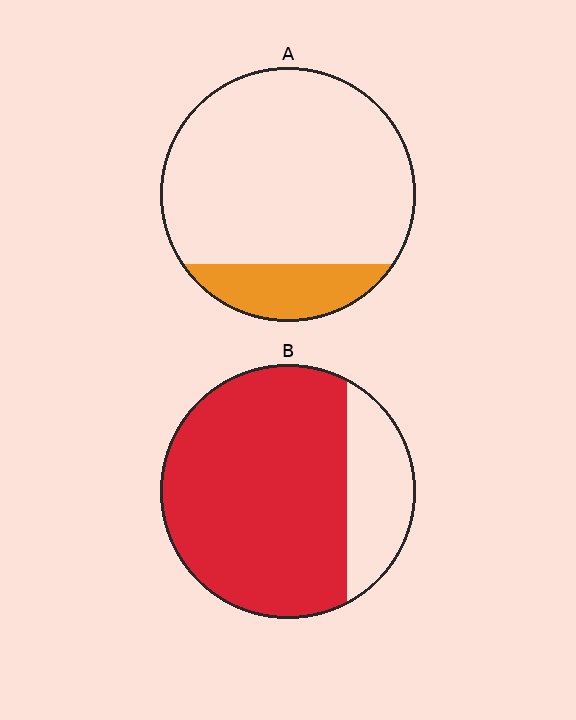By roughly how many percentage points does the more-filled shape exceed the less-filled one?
By roughly 60 percentage points (B over A).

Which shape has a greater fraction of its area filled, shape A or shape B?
Shape B.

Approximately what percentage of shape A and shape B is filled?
A is approximately 15% and B is approximately 80%.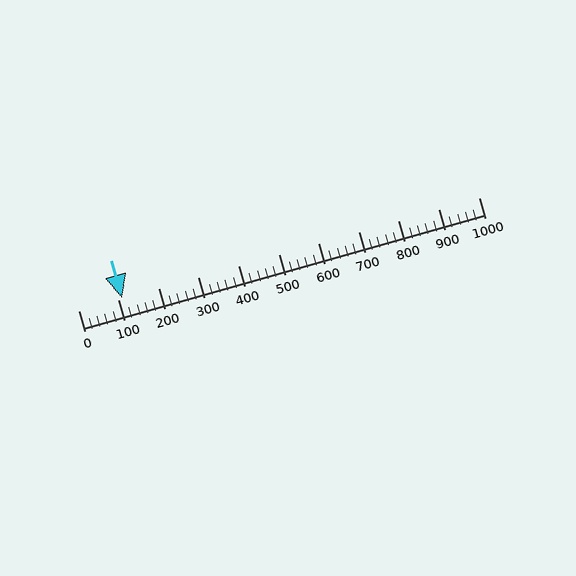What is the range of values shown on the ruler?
The ruler shows values from 0 to 1000.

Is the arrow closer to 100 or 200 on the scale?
The arrow is closer to 100.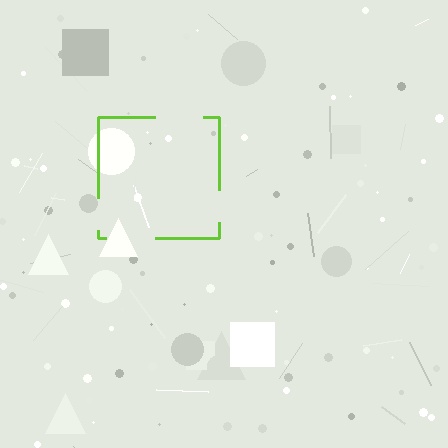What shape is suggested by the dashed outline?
The dashed outline suggests a square.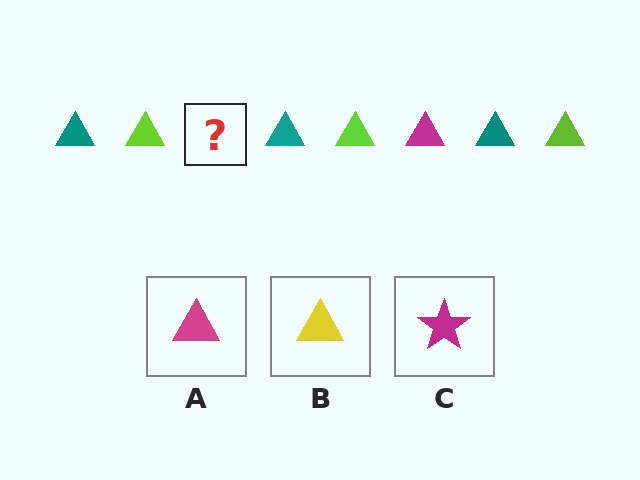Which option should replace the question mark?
Option A.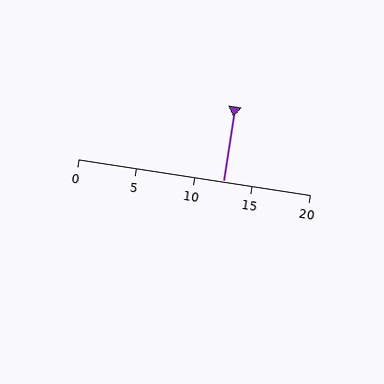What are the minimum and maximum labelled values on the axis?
The axis runs from 0 to 20.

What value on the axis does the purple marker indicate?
The marker indicates approximately 12.5.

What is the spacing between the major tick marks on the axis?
The major ticks are spaced 5 apart.